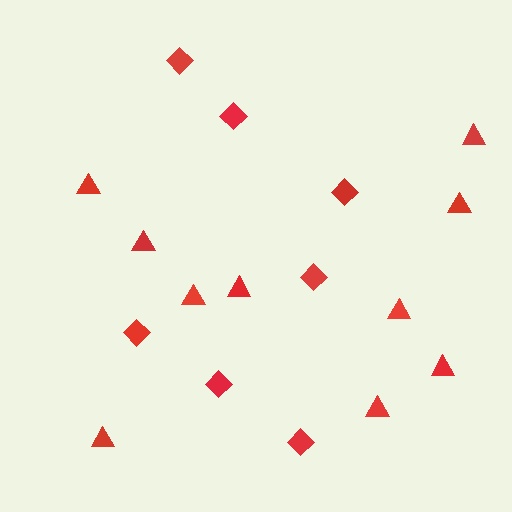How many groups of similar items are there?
There are 2 groups: one group of diamonds (7) and one group of triangles (10).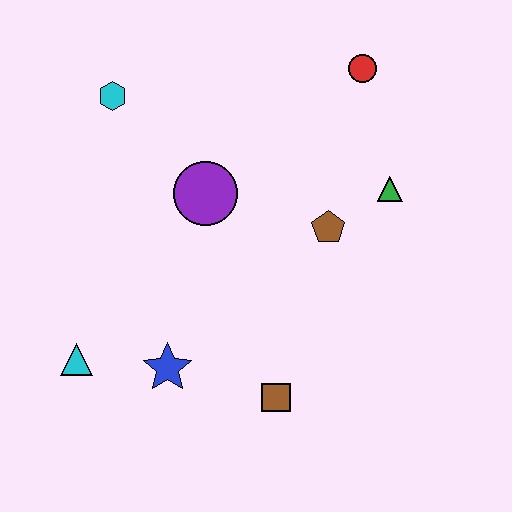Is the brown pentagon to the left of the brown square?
No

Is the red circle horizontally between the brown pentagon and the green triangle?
Yes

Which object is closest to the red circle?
The green triangle is closest to the red circle.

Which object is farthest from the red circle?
The cyan triangle is farthest from the red circle.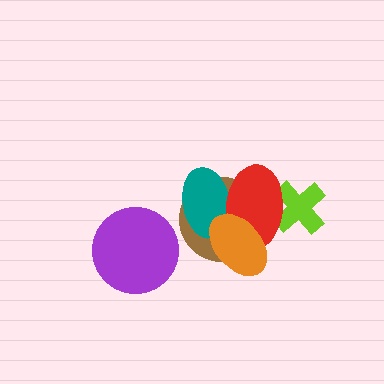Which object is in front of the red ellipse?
The orange ellipse is in front of the red ellipse.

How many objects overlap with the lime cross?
1 object overlaps with the lime cross.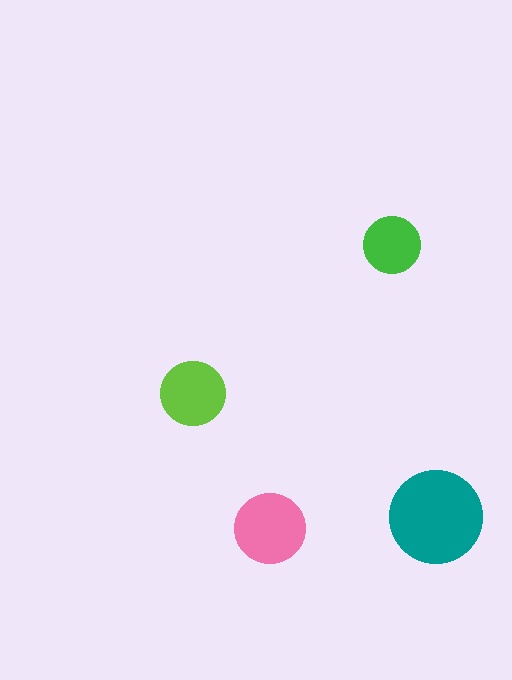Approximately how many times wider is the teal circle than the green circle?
About 1.5 times wider.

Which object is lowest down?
The pink circle is bottommost.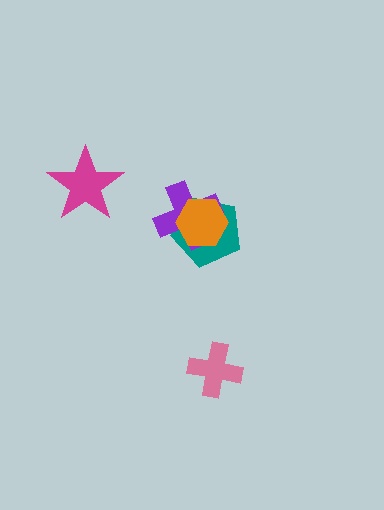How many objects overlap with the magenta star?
0 objects overlap with the magenta star.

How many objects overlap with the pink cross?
0 objects overlap with the pink cross.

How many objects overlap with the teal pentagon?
2 objects overlap with the teal pentagon.